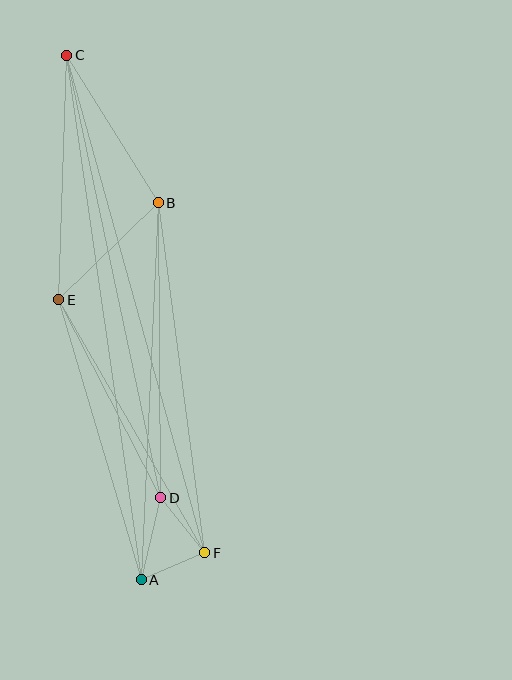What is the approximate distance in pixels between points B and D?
The distance between B and D is approximately 295 pixels.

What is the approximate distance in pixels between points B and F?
The distance between B and F is approximately 353 pixels.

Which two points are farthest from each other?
Points A and C are farthest from each other.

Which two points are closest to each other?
Points A and F are closest to each other.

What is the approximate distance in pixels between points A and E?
The distance between A and E is approximately 292 pixels.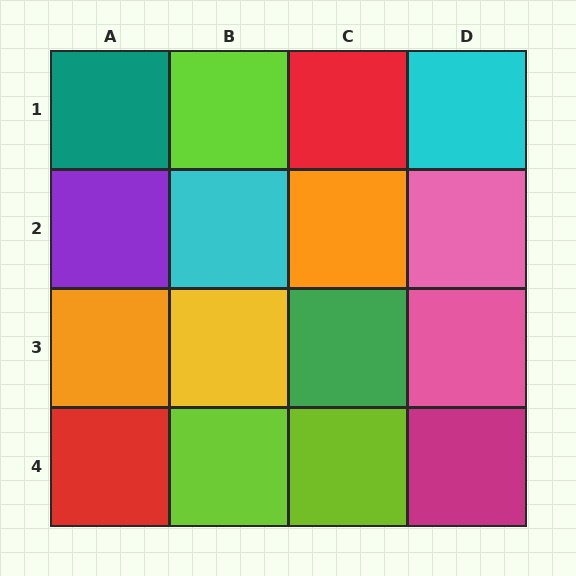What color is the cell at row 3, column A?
Orange.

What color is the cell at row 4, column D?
Magenta.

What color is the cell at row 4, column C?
Lime.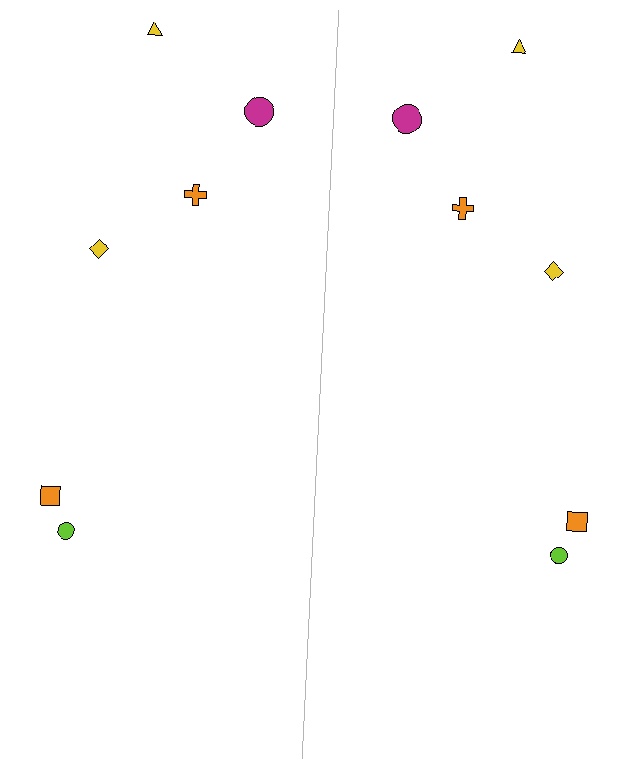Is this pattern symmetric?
Yes, this pattern has bilateral (reflection) symmetry.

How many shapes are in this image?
There are 12 shapes in this image.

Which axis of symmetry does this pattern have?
The pattern has a vertical axis of symmetry running through the center of the image.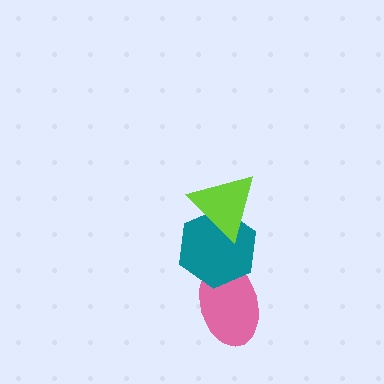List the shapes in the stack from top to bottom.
From top to bottom: the lime triangle, the teal hexagon, the pink ellipse.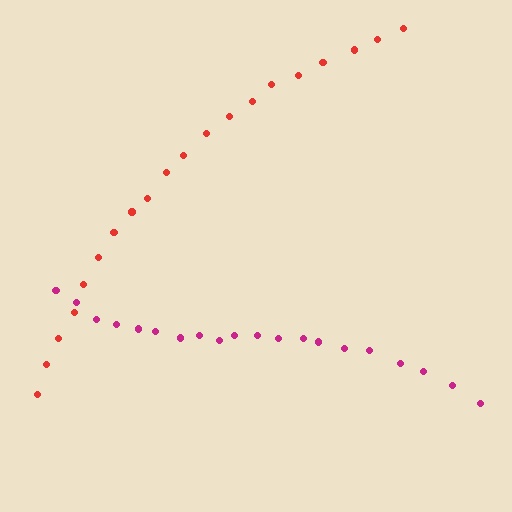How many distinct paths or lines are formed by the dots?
There are 2 distinct paths.